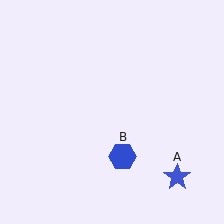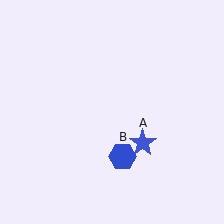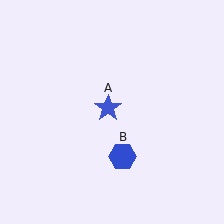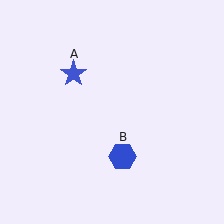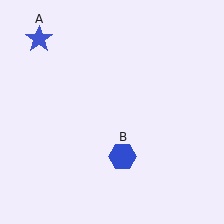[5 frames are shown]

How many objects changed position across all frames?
1 object changed position: blue star (object A).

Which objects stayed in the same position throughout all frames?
Blue hexagon (object B) remained stationary.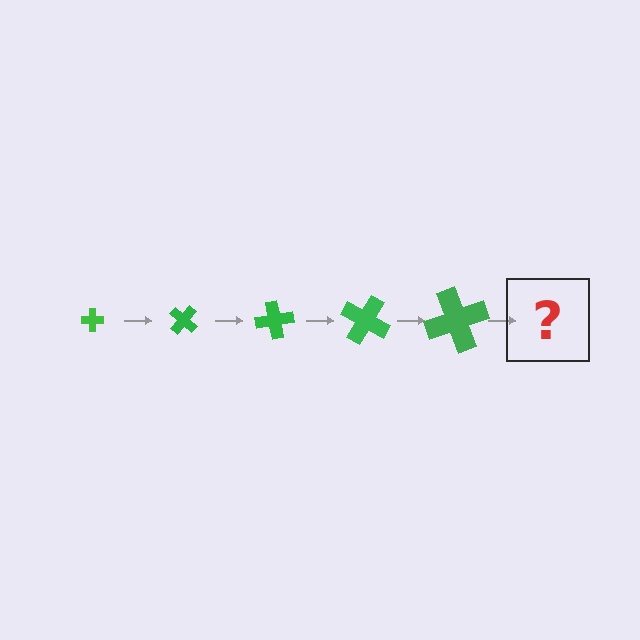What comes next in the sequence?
The next element should be a cross, larger than the previous one and rotated 200 degrees from the start.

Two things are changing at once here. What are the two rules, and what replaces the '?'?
The two rules are that the cross grows larger each step and it rotates 40 degrees each step. The '?' should be a cross, larger than the previous one and rotated 200 degrees from the start.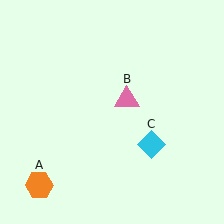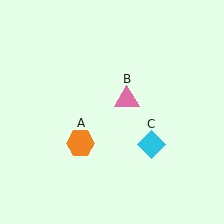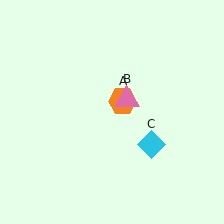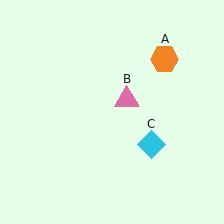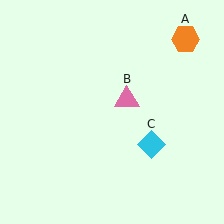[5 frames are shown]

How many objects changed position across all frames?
1 object changed position: orange hexagon (object A).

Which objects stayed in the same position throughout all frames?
Pink triangle (object B) and cyan diamond (object C) remained stationary.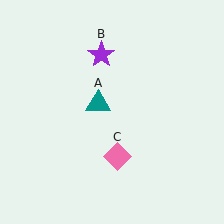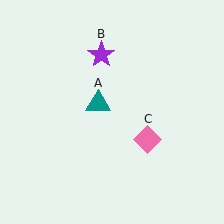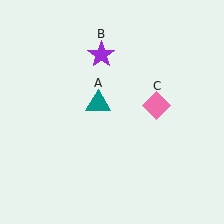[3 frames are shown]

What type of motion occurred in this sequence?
The pink diamond (object C) rotated counterclockwise around the center of the scene.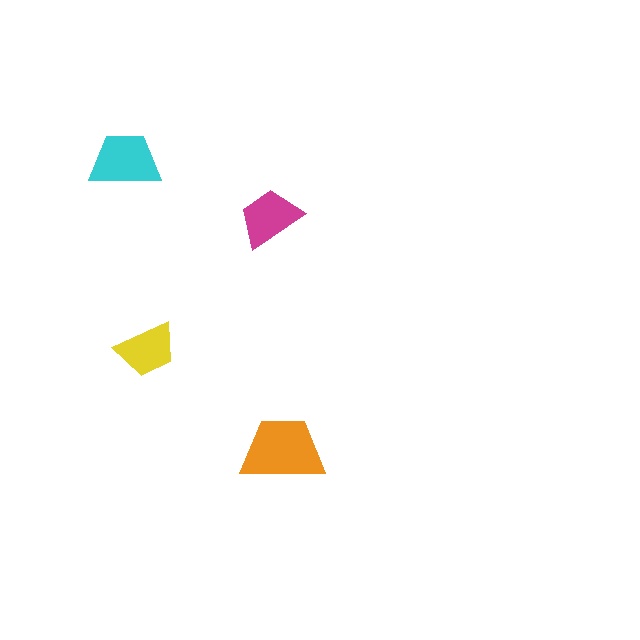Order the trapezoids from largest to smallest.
the orange one, the cyan one, the magenta one, the yellow one.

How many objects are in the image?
There are 4 objects in the image.